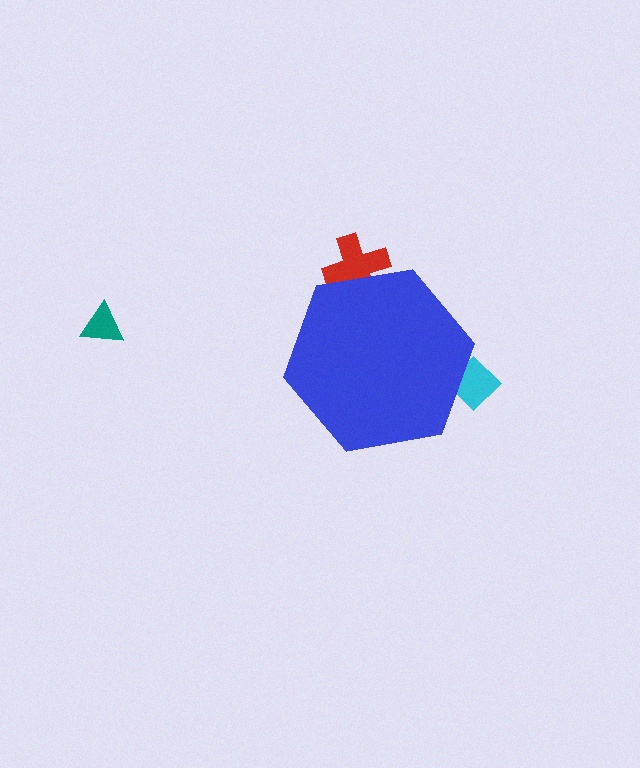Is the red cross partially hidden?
Yes, the red cross is partially hidden behind the blue hexagon.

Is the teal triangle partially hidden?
No, the teal triangle is fully visible.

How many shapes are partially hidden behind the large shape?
2 shapes are partially hidden.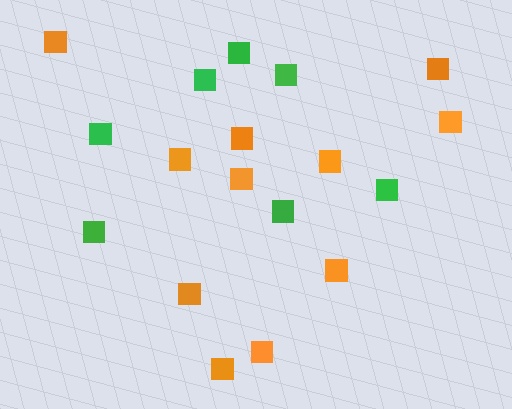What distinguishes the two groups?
There are 2 groups: one group of orange squares (11) and one group of green squares (7).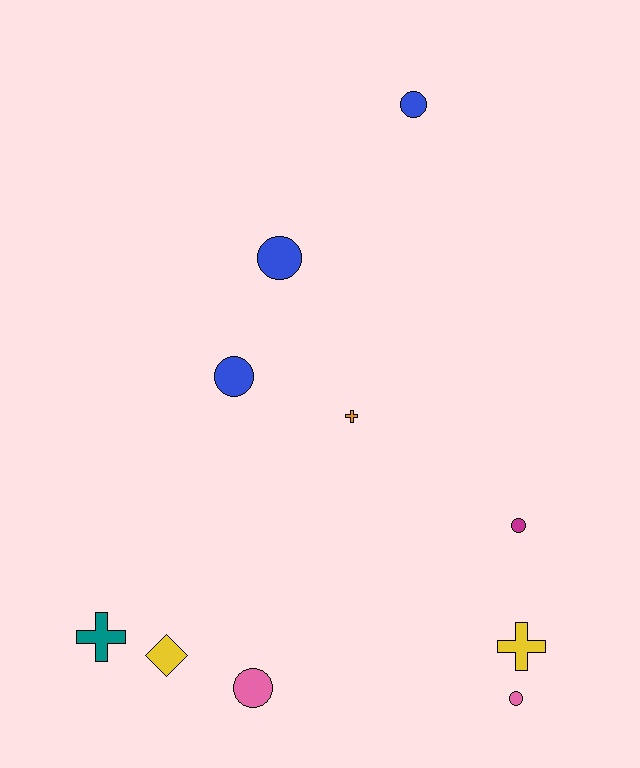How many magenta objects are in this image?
There is 1 magenta object.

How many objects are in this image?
There are 10 objects.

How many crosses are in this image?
There are 3 crosses.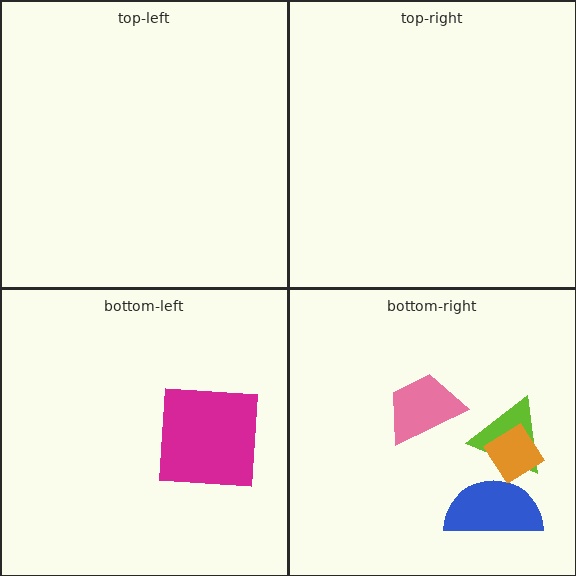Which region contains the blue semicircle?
The bottom-right region.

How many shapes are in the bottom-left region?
1.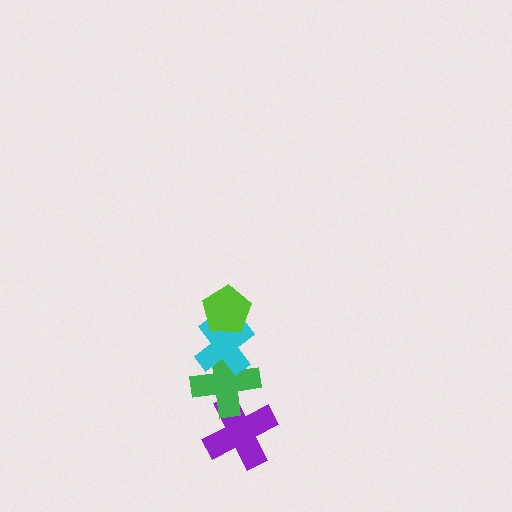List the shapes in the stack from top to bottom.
From top to bottom: the lime pentagon, the cyan cross, the green cross, the purple cross.